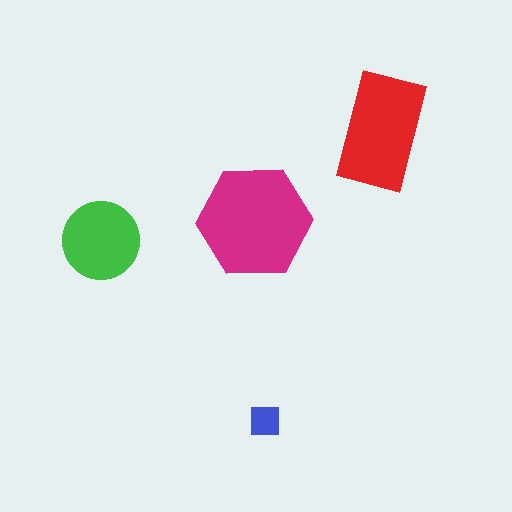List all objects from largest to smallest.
The magenta hexagon, the red rectangle, the green circle, the blue square.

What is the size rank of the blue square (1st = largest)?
4th.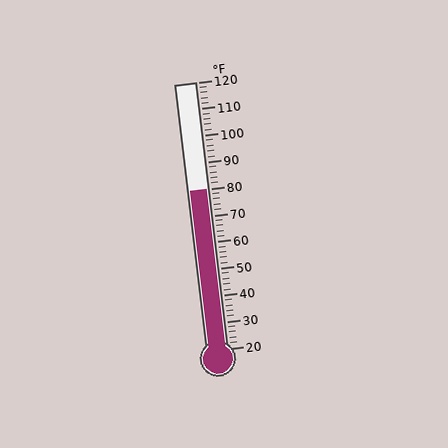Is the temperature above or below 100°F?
The temperature is below 100°F.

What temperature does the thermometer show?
The thermometer shows approximately 80°F.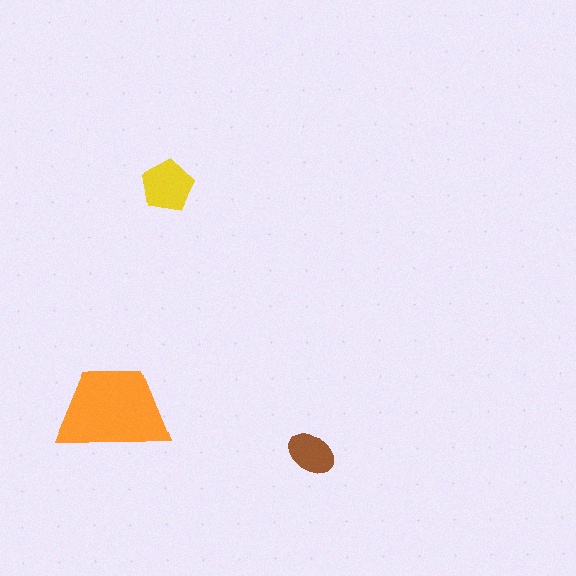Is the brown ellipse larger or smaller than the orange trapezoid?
Smaller.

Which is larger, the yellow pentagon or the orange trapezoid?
The orange trapezoid.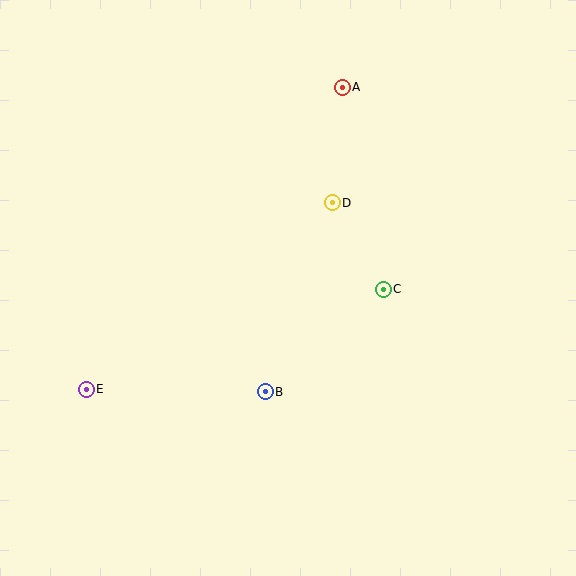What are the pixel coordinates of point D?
Point D is at (332, 203).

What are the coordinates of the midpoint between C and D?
The midpoint between C and D is at (358, 246).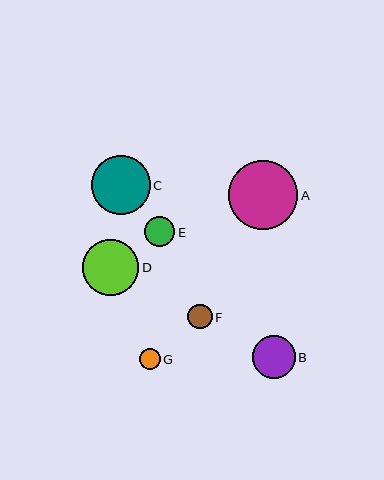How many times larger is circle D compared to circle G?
Circle D is approximately 2.7 times the size of circle G.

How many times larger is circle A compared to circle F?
Circle A is approximately 2.8 times the size of circle F.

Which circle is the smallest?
Circle G is the smallest with a size of approximately 21 pixels.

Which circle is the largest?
Circle A is the largest with a size of approximately 69 pixels.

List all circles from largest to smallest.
From largest to smallest: A, C, D, B, E, F, G.